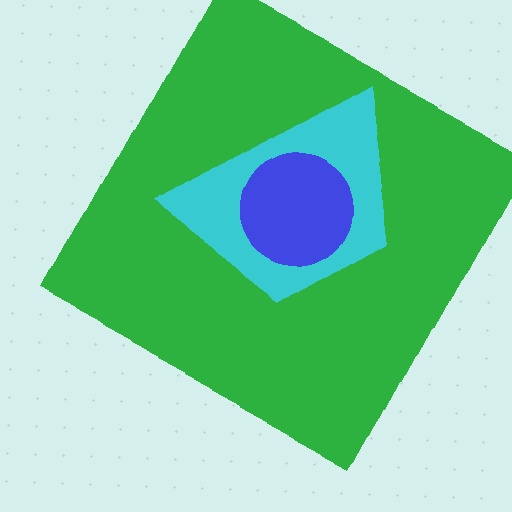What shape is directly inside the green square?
The cyan trapezoid.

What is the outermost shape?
The green square.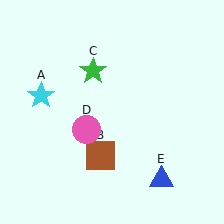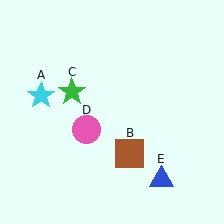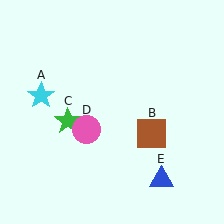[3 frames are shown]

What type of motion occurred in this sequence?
The brown square (object B), green star (object C) rotated counterclockwise around the center of the scene.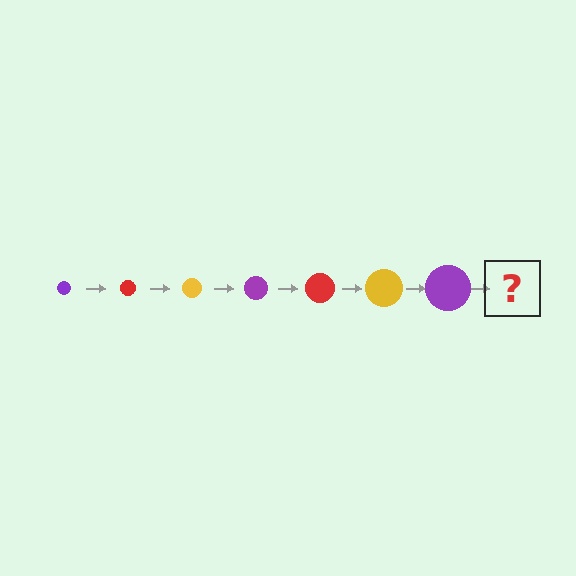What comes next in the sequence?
The next element should be a red circle, larger than the previous one.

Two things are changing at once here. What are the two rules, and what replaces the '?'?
The two rules are that the circle grows larger each step and the color cycles through purple, red, and yellow. The '?' should be a red circle, larger than the previous one.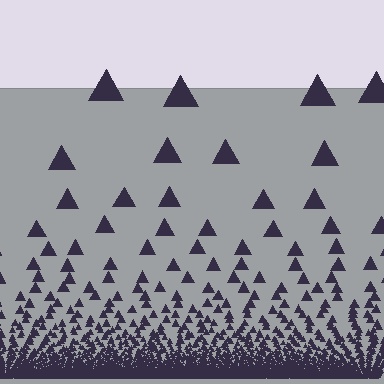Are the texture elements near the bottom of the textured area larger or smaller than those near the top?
Smaller. The gradient is inverted — elements near the bottom are smaller and denser.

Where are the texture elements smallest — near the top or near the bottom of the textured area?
Near the bottom.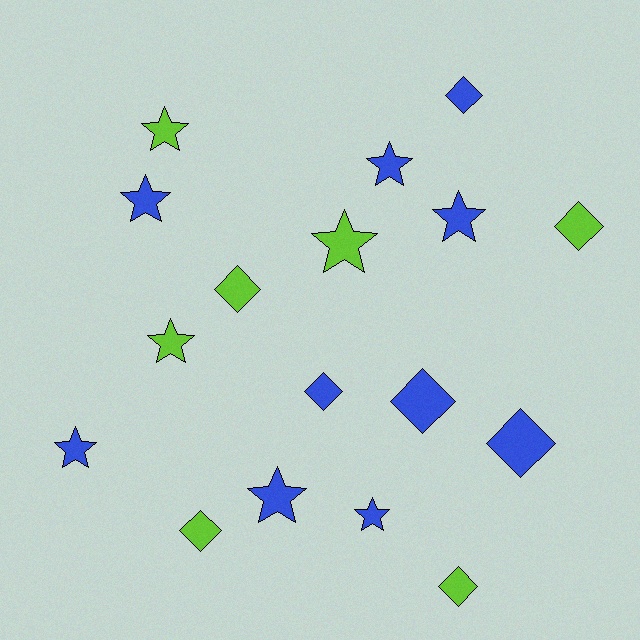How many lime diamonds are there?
There are 4 lime diamonds.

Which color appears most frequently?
Blue, with 10 objects.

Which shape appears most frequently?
Star, with 9 objects.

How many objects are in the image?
There are 17 objects.